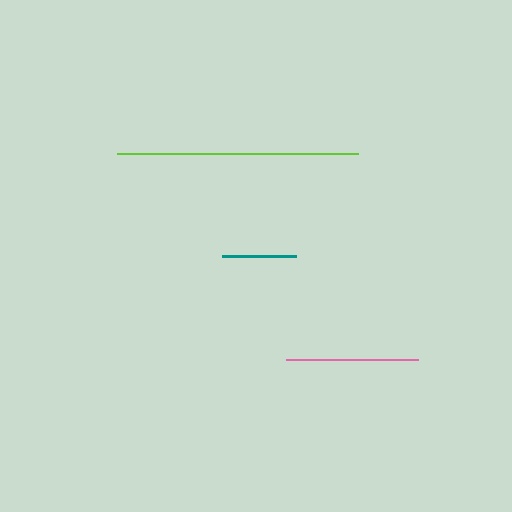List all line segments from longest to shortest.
From longest to shortest: lime, pink, teal.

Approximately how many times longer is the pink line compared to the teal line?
The pink line is approximately 1.8 times the length of the teal line.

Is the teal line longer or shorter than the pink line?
The pink line is longer than the teal line.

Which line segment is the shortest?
The teal line is the shortest at approximately 74 pixels.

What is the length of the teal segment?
The teal segment is approximately 74 pixels long.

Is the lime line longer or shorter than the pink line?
The lime line is longer than the pink line.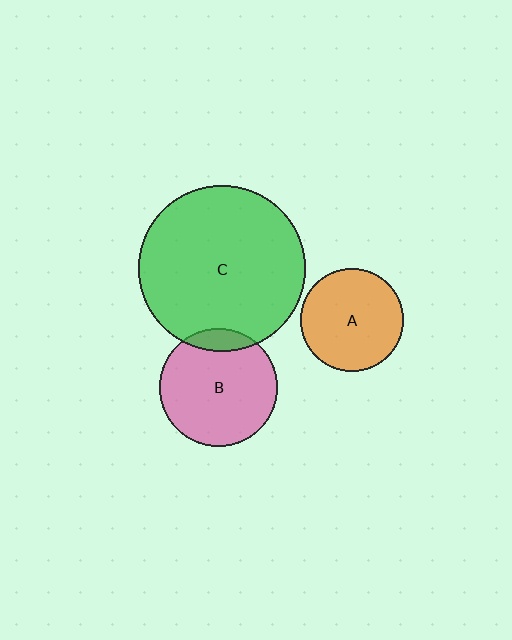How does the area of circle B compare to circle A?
Approximately 1.3 times.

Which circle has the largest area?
Circle C (green).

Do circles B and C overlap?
Yes.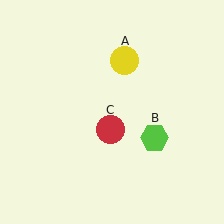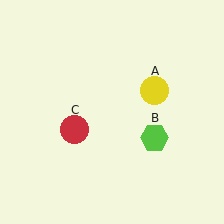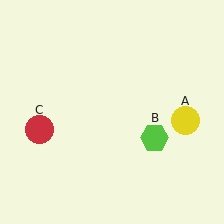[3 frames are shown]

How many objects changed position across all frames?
2 objects changed position: yellow circle (object A), red circle (object C).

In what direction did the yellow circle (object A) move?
The yellow circle (object A) moved down and to the right.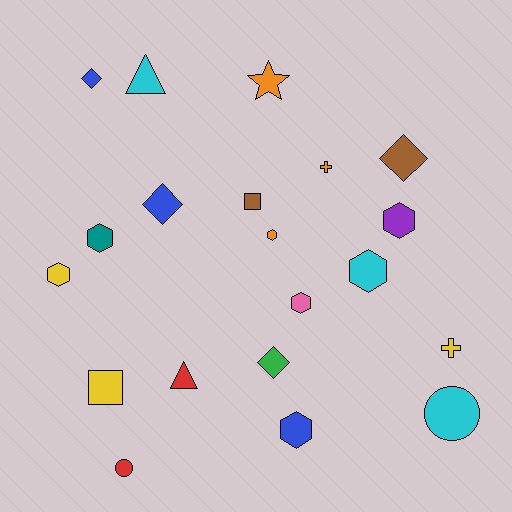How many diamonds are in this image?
There are 4 diamonds.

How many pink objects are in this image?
There is 1 pink object.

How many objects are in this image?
There are 20 objects.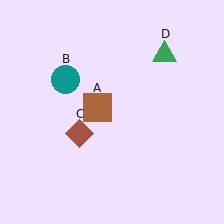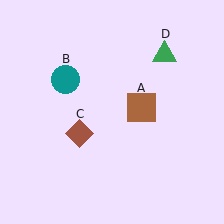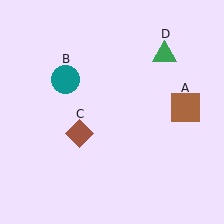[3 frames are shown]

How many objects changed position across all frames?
1 object changed position: brown square (object A).